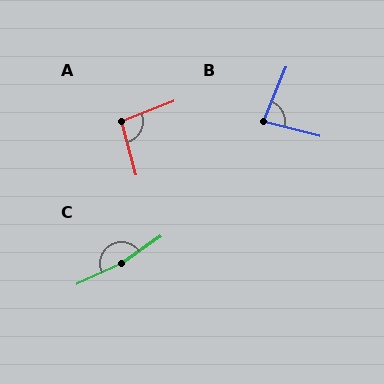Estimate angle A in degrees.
Approximately 96 degrees.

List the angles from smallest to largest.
B (82°), A (96°), C (169°).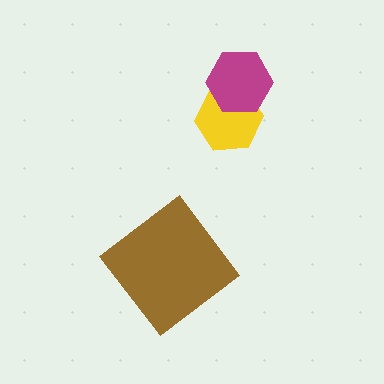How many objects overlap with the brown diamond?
0 objects overlap with the brown diamond.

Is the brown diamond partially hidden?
No, no other shape covers it.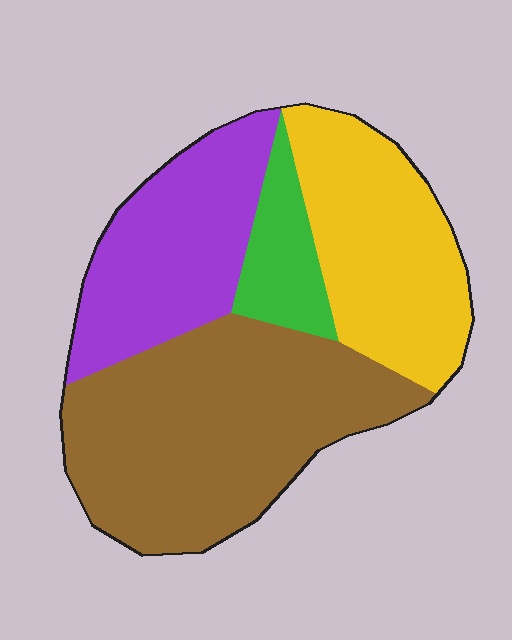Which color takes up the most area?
Brown, at roughly 40%.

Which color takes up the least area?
Green, at roughly 10%.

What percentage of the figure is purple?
Purple covers 23% of the figure.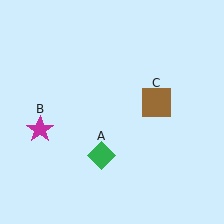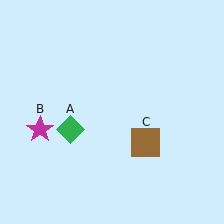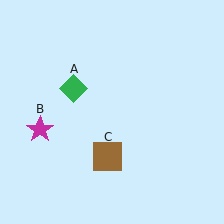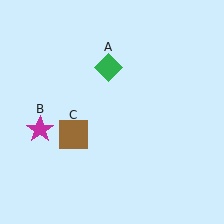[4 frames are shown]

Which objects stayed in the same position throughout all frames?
Magenta star (object B) remained stationary.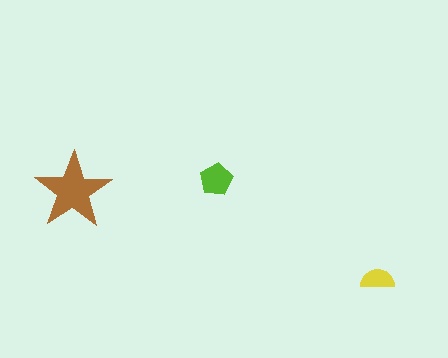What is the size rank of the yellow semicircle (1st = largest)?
3rd.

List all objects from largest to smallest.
The brown star, the lime pentagon, the yellow semicircle.